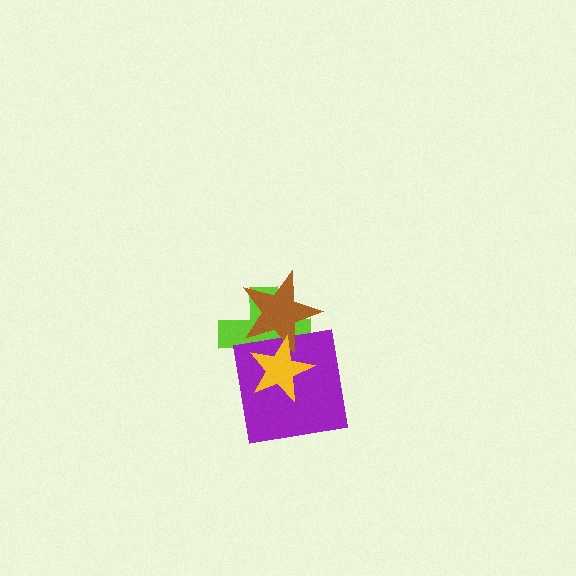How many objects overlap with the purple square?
3 objects overlap with the purple square.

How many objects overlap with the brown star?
3 objects overlap with the brown star.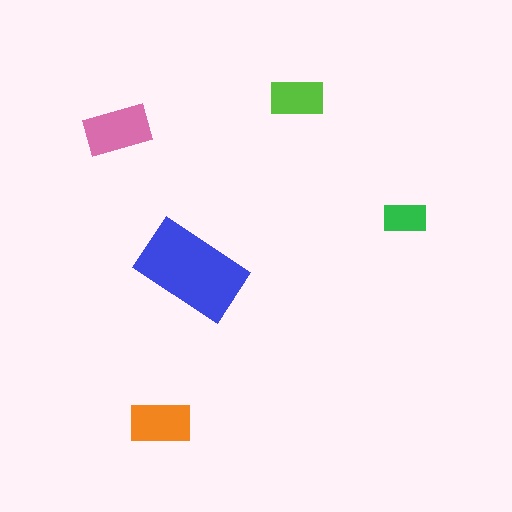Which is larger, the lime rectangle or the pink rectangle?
The pink one.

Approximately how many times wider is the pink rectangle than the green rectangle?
About 1.5 times wider.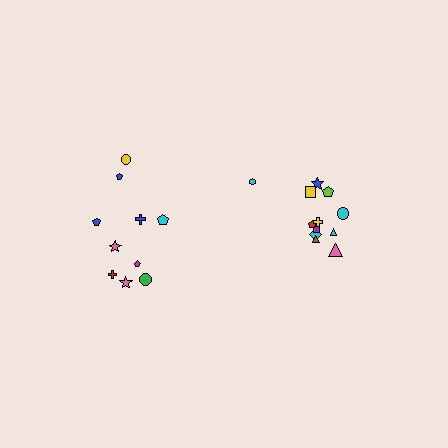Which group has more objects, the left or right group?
The right group.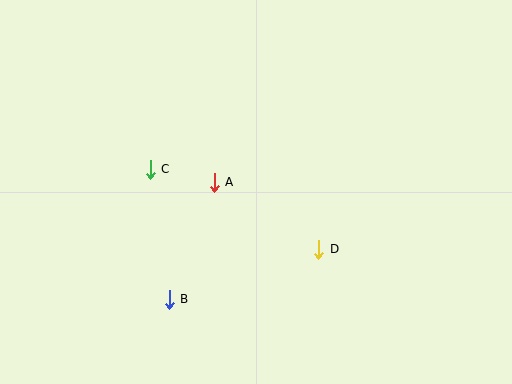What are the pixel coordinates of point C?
Point C is at (150, 169).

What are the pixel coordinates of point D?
Point D is at (319, 249).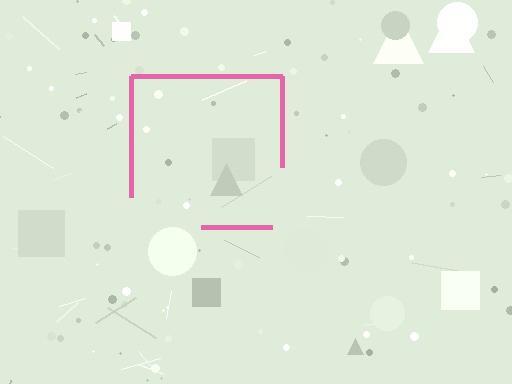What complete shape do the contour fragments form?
The contour fragments form a square.